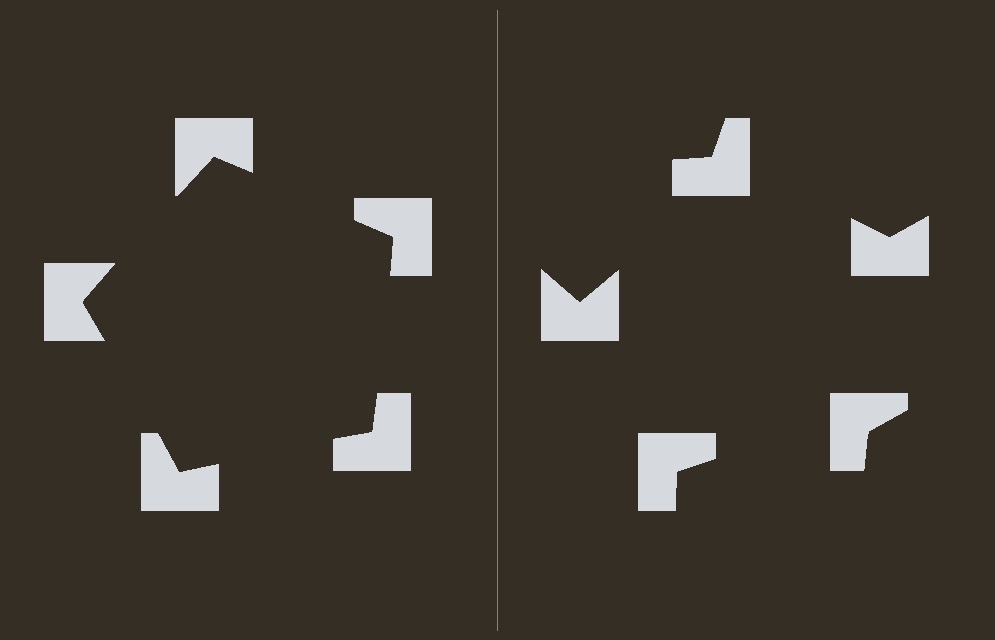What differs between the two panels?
The notched squares are positioned identically on both sides; only the wedge orientations differ. On the left they align to a pentagon; on the right they are misaligned.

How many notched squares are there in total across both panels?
10 — 5 on each side.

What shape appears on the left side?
An illusory pentagon.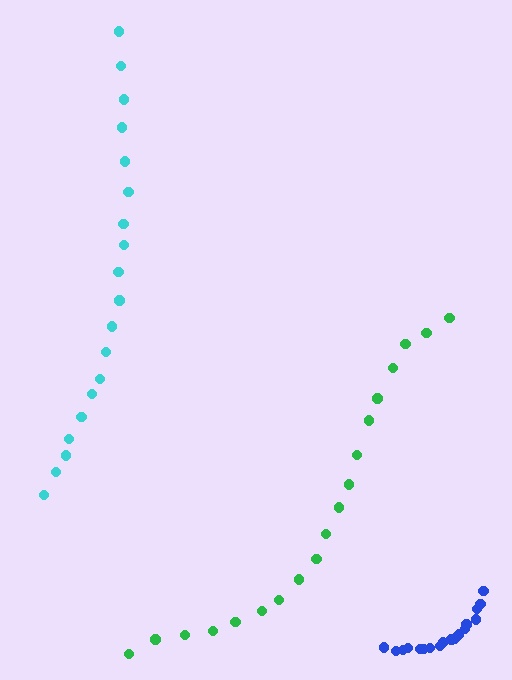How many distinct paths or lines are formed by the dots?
There are 3 distinct paths.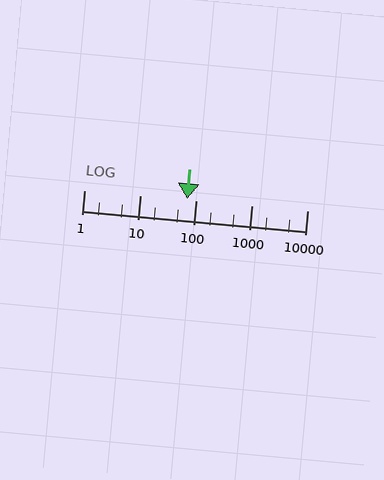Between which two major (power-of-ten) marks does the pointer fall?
The pointer is between 10 and 100.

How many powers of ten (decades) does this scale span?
The scale spans 4 decades, from 1 to 10000.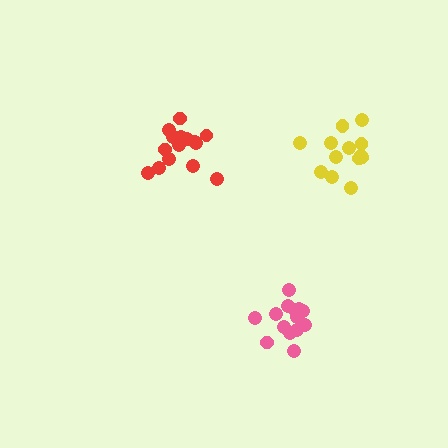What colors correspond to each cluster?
The clusters are colored: red, yellow, pink.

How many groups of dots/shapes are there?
There are 3 groups.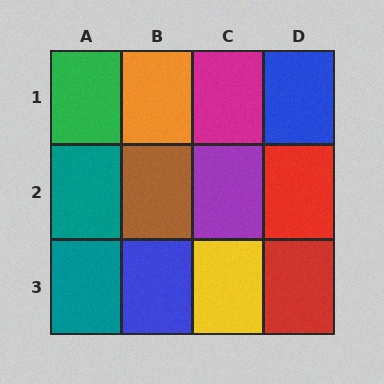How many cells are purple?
1 cell is purple.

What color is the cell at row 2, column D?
Red.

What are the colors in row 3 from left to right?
Teal, blue, yellow, red.